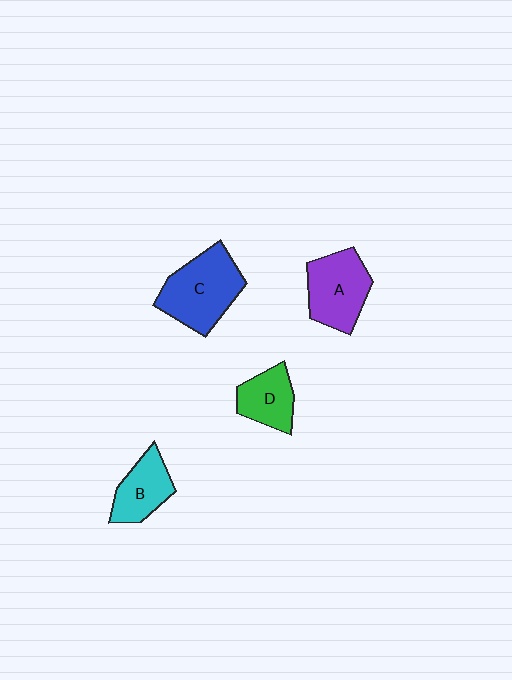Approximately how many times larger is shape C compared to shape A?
Approximately 1.2 times.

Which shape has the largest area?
Shape C (blue).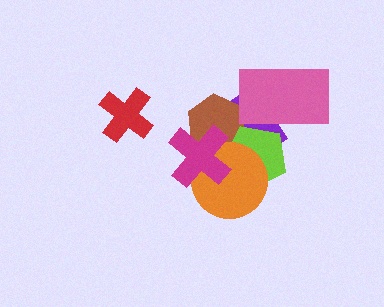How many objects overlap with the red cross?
0 objects overlap with the red cross.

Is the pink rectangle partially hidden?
No, no other shape covers it.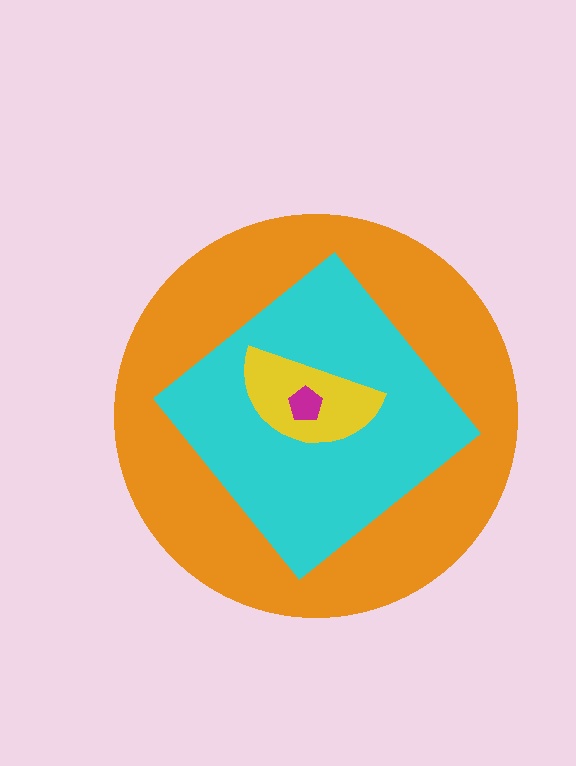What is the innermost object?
The magenta pentagon.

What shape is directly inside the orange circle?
The cyan diamond.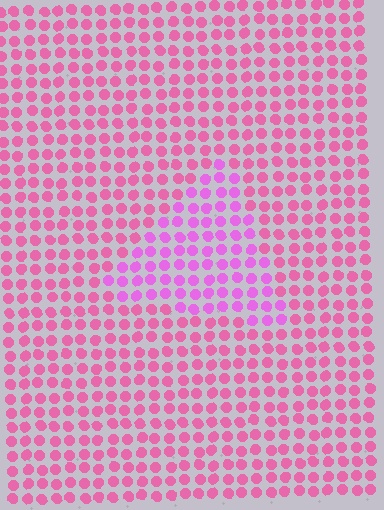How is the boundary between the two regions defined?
The boundary is defined purely by a slight shift in hue (about 28 degrees). Spacing, size, and orientation are identical on both sides.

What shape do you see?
I see a triangle.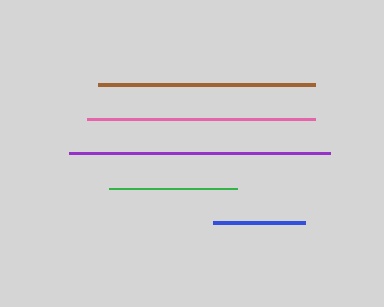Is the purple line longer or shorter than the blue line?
The purple line is longer than the blue line.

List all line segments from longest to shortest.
From longest to shortest: purple, pink, brown, green, blue.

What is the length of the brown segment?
The brown segment is approximately 217 pixels long.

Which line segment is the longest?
The purple line is the longest at approximately 261 pixels.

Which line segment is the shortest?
The blue line is the shortest at approximately 92 pixels.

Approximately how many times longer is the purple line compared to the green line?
The purple line is approximately 2.0 times the length of the green line.